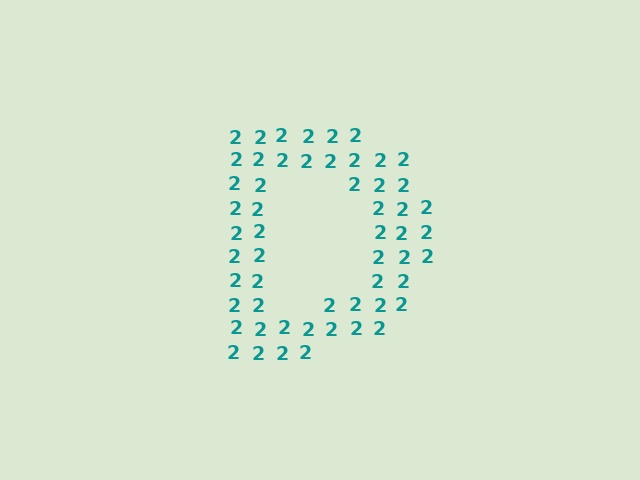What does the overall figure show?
The overall figure shows the letter D.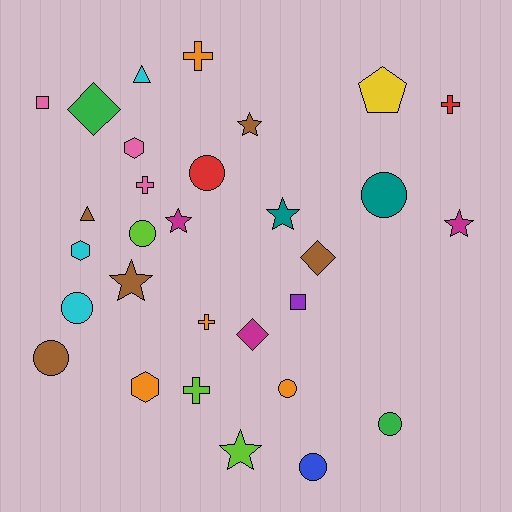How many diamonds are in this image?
There are 3 diamonds.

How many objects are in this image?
There are 30 objects.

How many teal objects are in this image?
There are 2 teal objects.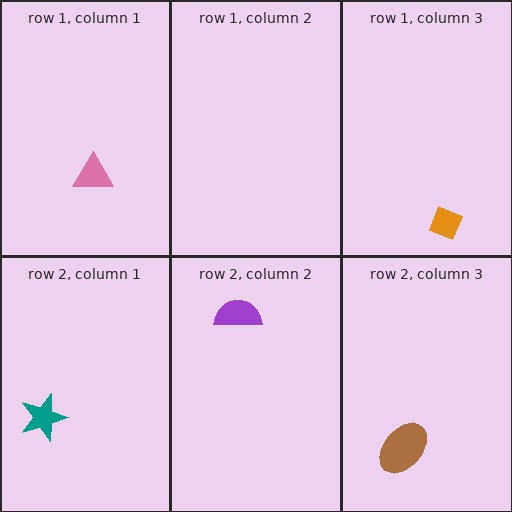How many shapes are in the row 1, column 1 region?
1.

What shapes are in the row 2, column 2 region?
The purple semicircle.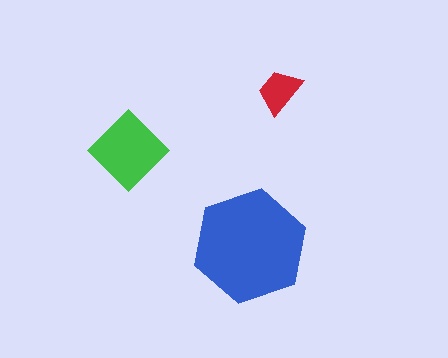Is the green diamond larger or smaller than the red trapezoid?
Larger.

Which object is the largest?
The blue hexagon.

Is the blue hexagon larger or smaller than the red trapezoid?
Larger.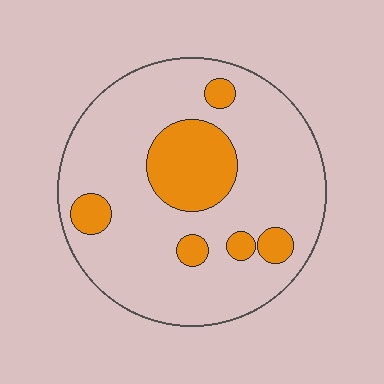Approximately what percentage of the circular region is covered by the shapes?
Approximately 20%.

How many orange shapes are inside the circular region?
6.